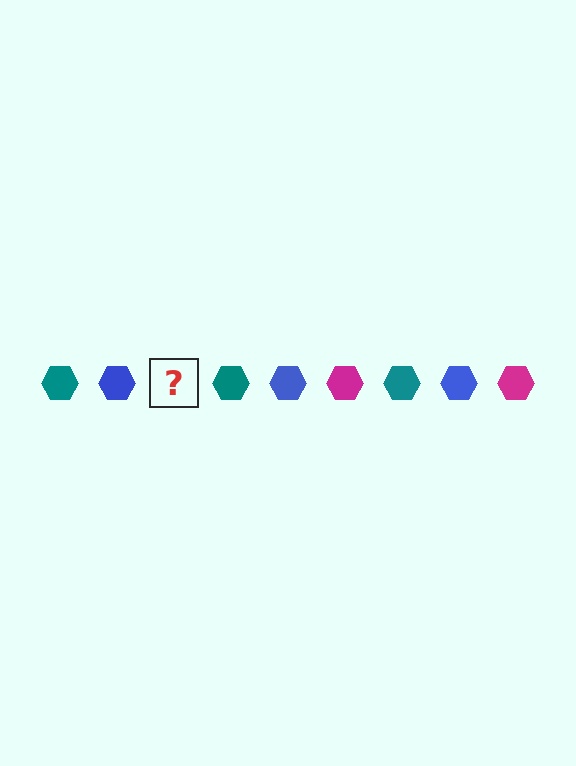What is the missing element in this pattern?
The missing element is a magenta hexagon.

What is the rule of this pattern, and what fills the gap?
The rule is that the pattern cycles through teal, blue, magenta hexagons. The gap should be filled with a magenta hexagon.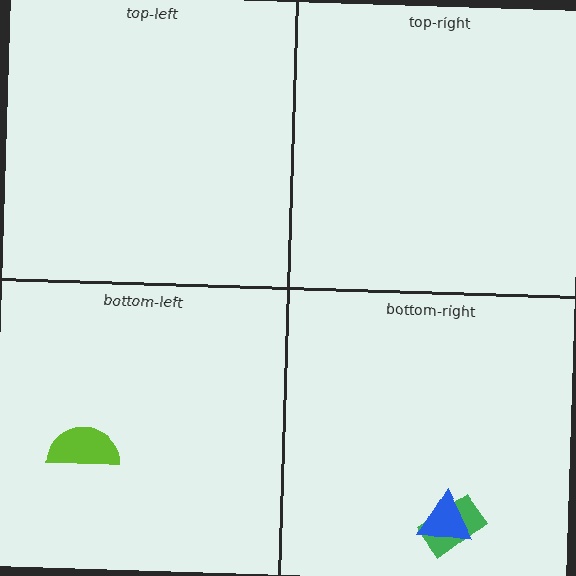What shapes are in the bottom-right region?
The green rectangle, the blue triangle.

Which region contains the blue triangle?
The bottom-right region.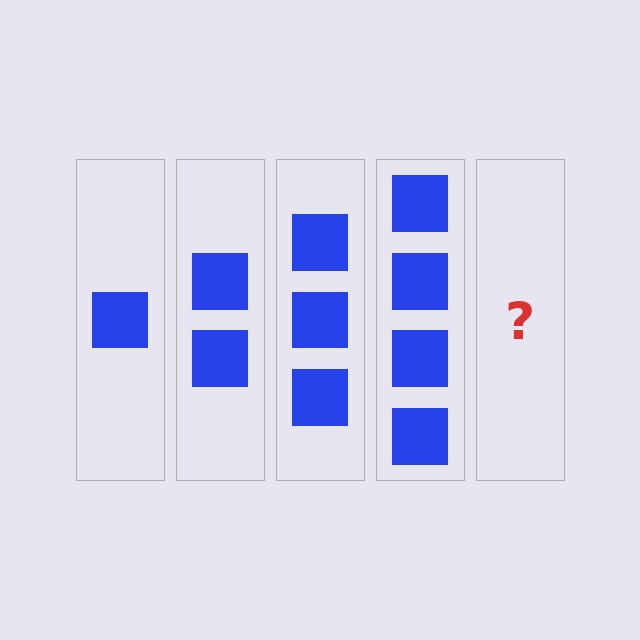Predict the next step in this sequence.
The next step is 5 squares.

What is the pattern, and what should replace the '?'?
The pattern is that each step adds one more square. The '?' should be 5 squares.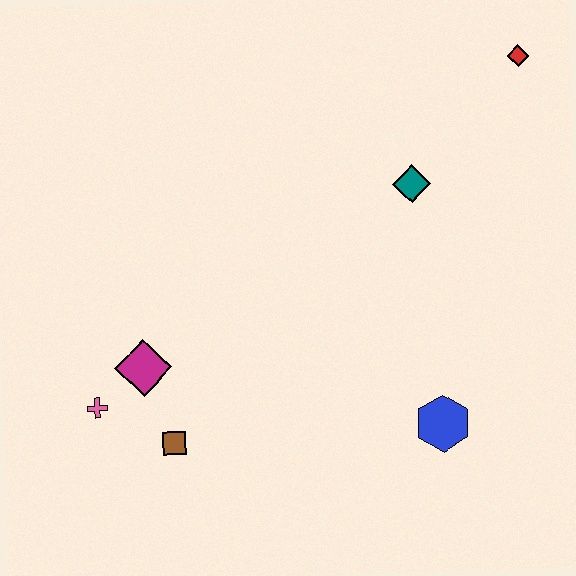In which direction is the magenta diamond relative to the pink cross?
The magenta diamond is to the right of the pink cross.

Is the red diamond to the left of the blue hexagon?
No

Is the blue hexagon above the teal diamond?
No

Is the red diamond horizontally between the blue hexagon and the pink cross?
No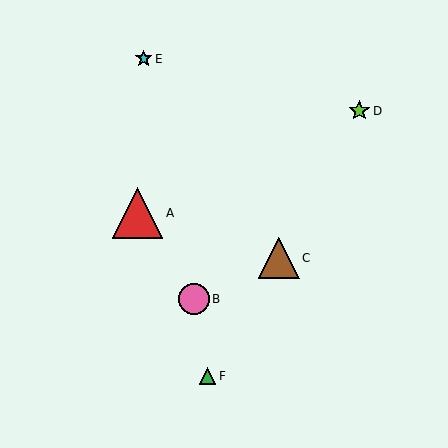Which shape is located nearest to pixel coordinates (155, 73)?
The cyan star (labeled E) at (144, 59) is nearest to that location.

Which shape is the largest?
The red triangle (labeled A) is the largest.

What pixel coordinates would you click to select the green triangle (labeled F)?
Click at (208, 376) to select the green triangle F.